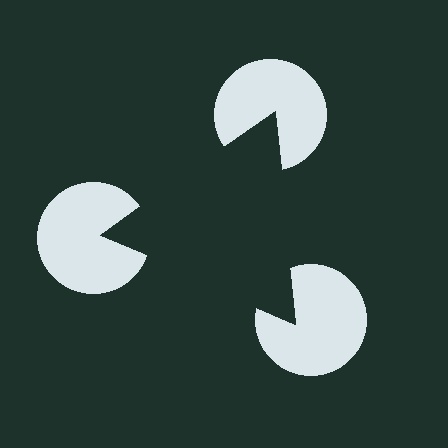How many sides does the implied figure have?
3 sides.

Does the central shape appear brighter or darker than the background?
It typically appears slightly darker than the background, even though no actual brightness change is drawn.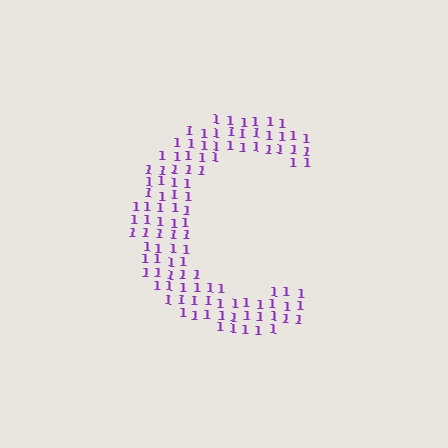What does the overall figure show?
The overall figure shows the letter C.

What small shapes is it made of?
It is made of small digit 1's.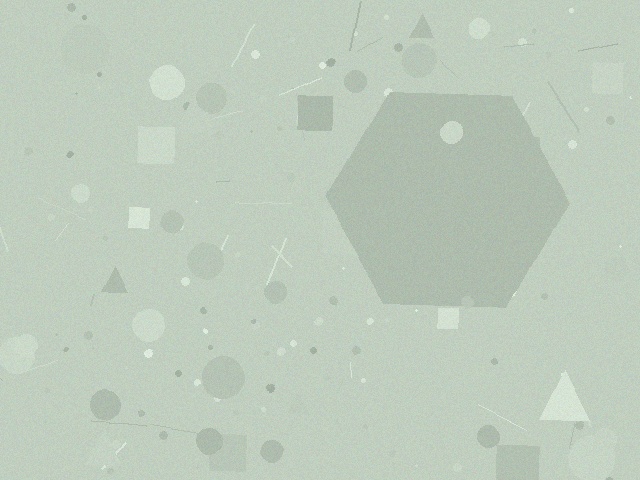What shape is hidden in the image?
A hexagon is hidden in the image.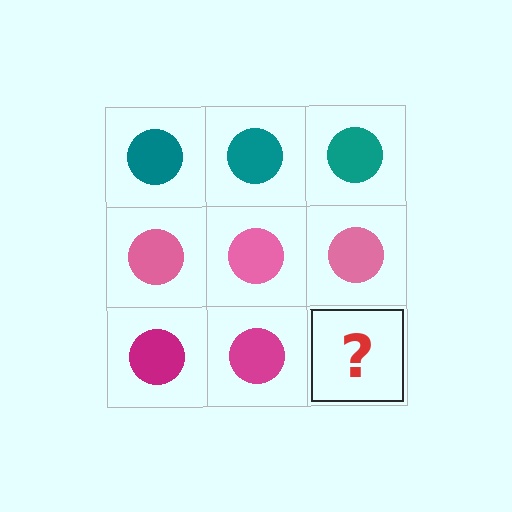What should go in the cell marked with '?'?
The missing cell should contain a magenta circle.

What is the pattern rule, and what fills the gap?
The rule is that each row has a consistent color. The gap should be filled with a magenta circle.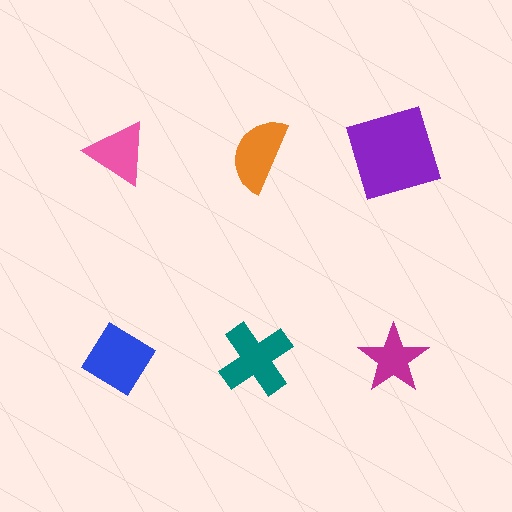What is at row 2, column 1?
A blue diamond.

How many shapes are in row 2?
3 shapes.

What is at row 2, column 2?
A teal cross.